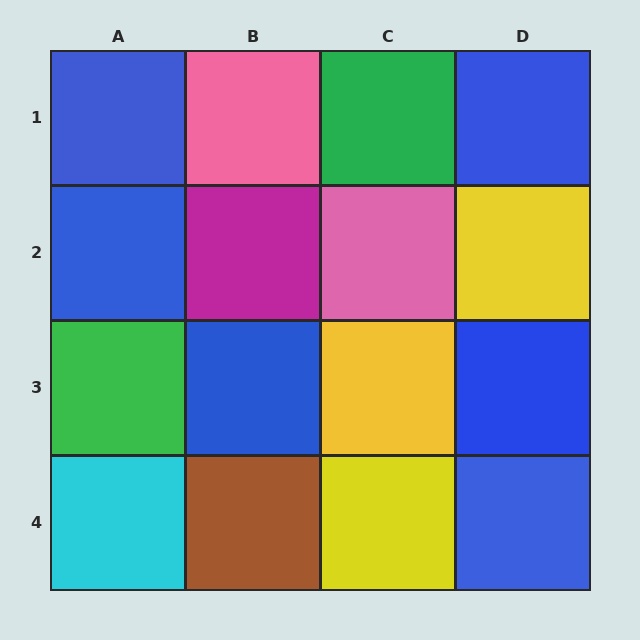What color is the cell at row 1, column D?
Blue.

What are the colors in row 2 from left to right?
Blue, magenta, pink, yellow.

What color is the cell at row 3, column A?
Green.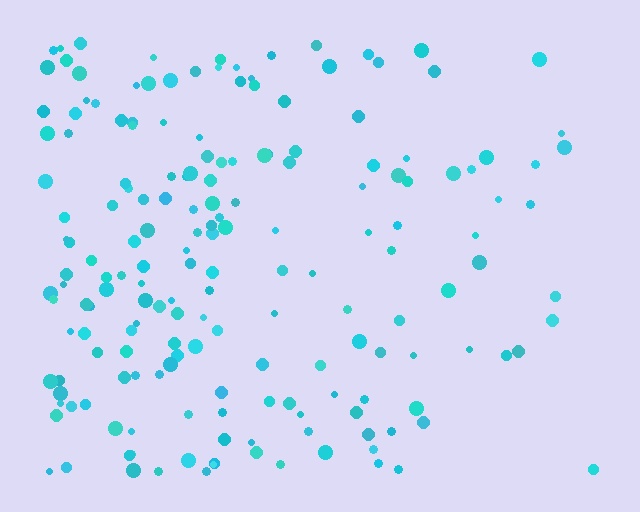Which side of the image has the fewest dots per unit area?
The right.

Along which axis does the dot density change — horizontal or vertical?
Horizontal.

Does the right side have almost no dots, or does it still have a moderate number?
Still a moderate number, just noticeably fewer than the left.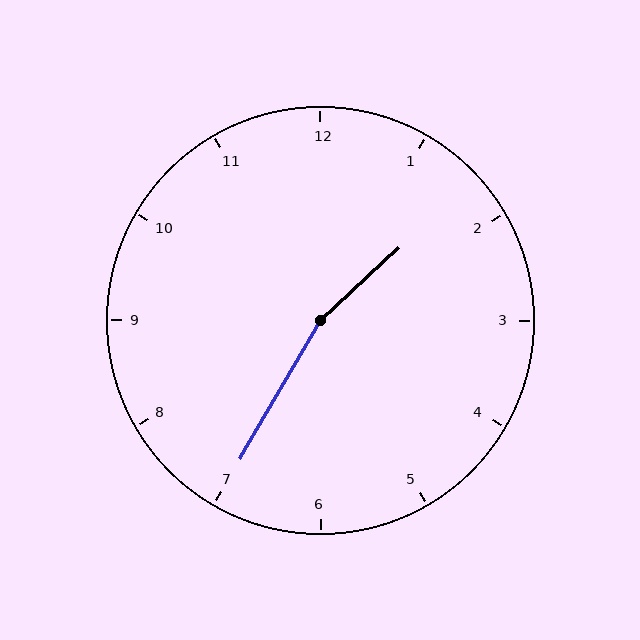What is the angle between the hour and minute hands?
Approximately 162 degrees.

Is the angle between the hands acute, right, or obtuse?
It is obtuse.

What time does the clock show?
1:35.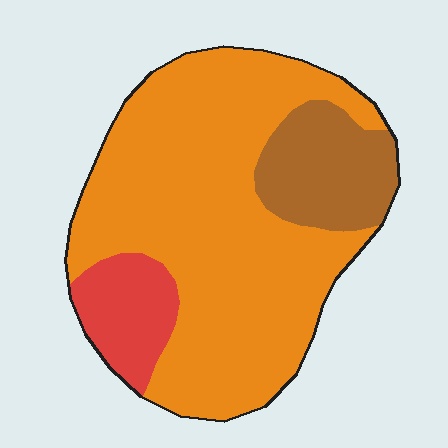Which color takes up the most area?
Orange, at roughly 70%.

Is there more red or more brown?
Brown.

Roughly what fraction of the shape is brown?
Brown takes up less than a quarter of the shape.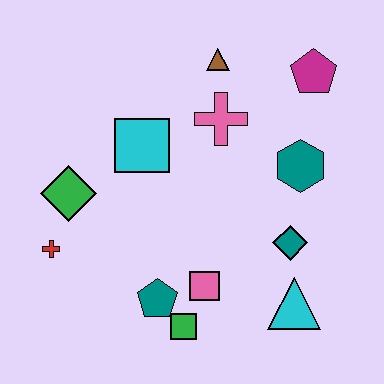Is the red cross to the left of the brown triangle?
Yes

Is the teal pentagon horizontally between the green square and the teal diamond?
No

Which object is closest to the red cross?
The green diamond is closest to the red cross.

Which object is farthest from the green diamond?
The magenta pentagon is farthest from the green diamond.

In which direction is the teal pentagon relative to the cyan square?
The teal pentagon is below the cyan square.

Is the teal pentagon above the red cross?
No